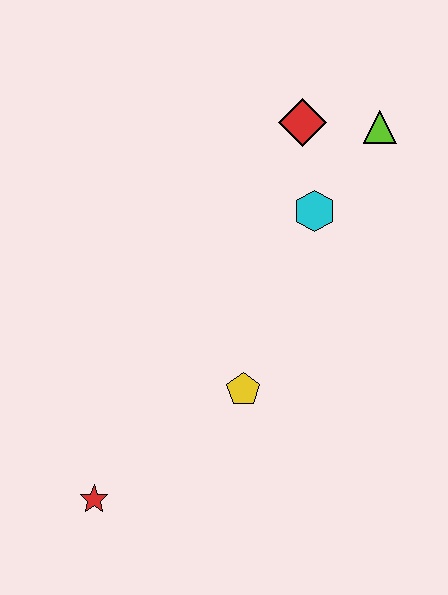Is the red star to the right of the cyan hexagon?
No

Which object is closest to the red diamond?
The lime triangle is closest to the red diamond.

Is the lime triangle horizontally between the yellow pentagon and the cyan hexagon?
No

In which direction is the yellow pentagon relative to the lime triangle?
The yellow pentagon is below the lime triangle.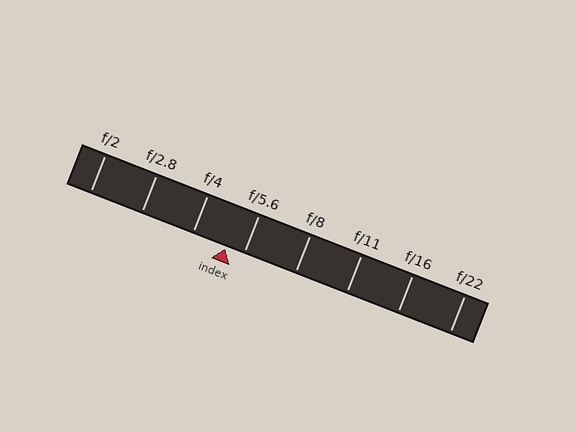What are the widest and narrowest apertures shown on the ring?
The widest aperture shown is f/2 and the narrowest is f/22.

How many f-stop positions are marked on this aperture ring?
There are 8 f-stop positions marked.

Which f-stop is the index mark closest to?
The index mark is closest to f/5.6.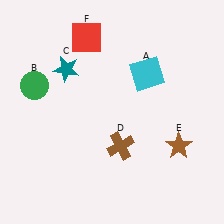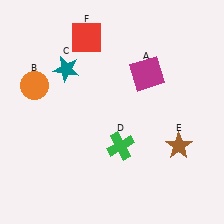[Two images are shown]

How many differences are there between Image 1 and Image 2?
There are 3 differences between the two images.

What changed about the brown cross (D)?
In Image 1, D is brown. In Image 2, it changed to green.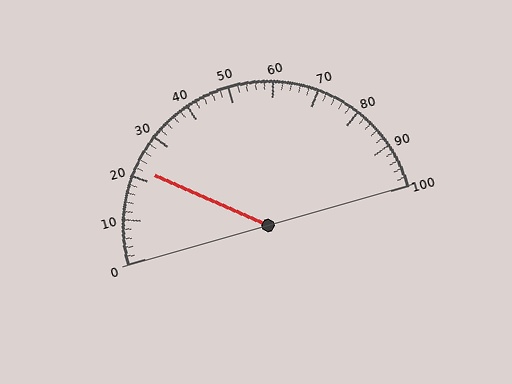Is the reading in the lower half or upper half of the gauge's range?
The reading is in the lower half of the range (0 to 100).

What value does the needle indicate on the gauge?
The needle indicates approximately 22.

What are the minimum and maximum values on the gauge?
The gauge ranges from 0 to 100.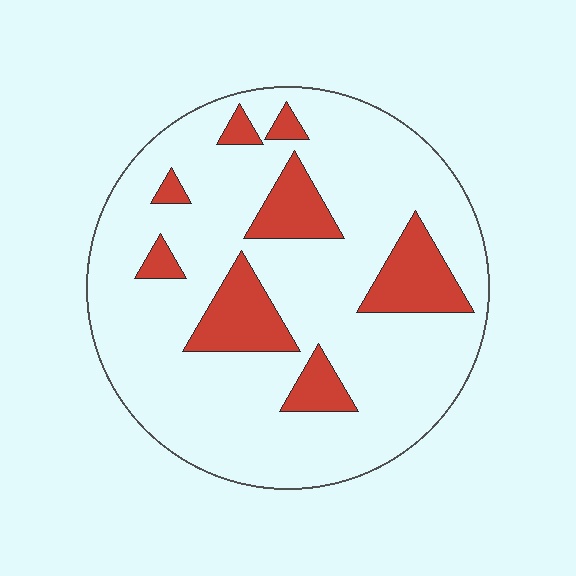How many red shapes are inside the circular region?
8.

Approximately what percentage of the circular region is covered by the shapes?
Approximately 20%.